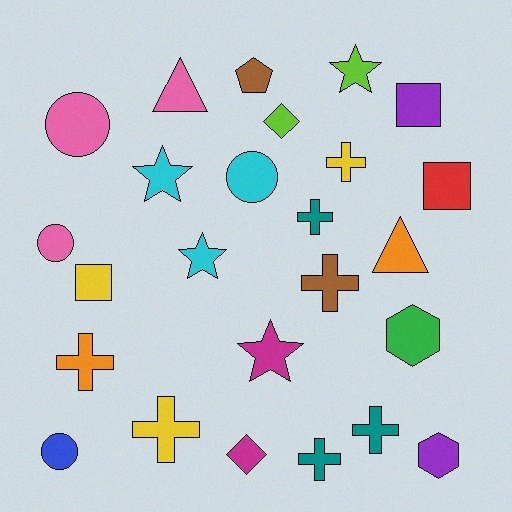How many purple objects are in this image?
There are 2 purple objects.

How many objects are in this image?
There are 25 objects.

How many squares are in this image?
There are 3 squares.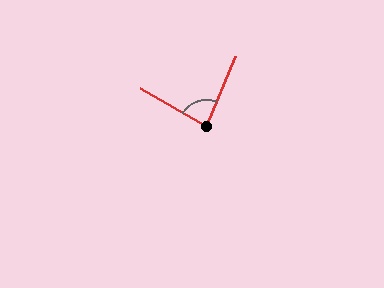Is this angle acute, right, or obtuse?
It is acute.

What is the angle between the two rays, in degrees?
Approximately 82 degrees.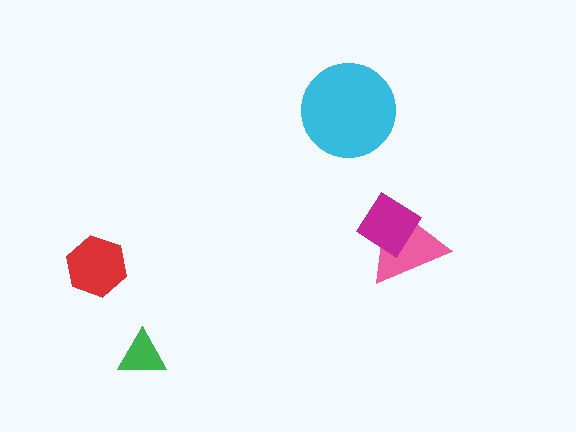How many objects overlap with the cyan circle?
0 objects overlap with the cyan circle.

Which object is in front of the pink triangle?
The magenta diamond is in front of the pink triangle.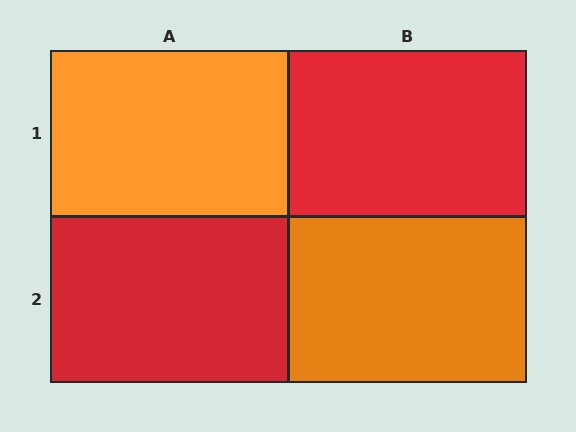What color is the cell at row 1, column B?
Red.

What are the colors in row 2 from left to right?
Red, orange.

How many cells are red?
2 cells are red.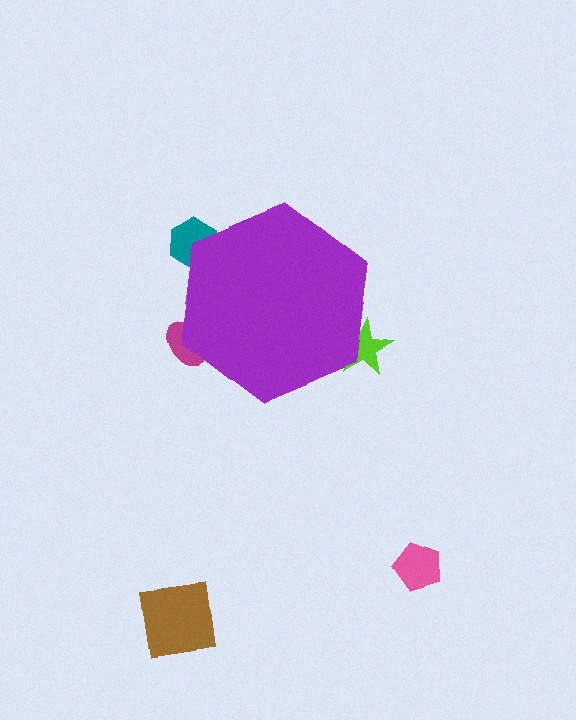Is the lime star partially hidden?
Yes, the lime star is partially hidden behind the purple hexagon.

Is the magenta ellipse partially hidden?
Yes, the magenta ellipse is partially hidden behind the purple hexagon.